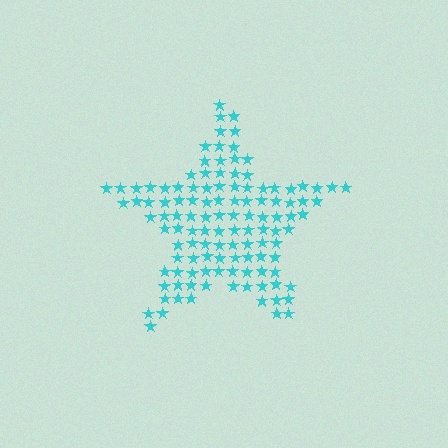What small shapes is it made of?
It is made of small stars.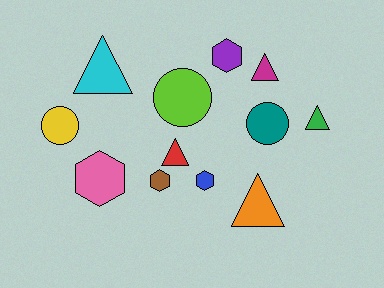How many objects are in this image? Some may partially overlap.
There are 12 objects.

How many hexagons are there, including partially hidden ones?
There are 4 hexagons.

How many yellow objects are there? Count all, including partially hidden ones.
There is 1 yellow object.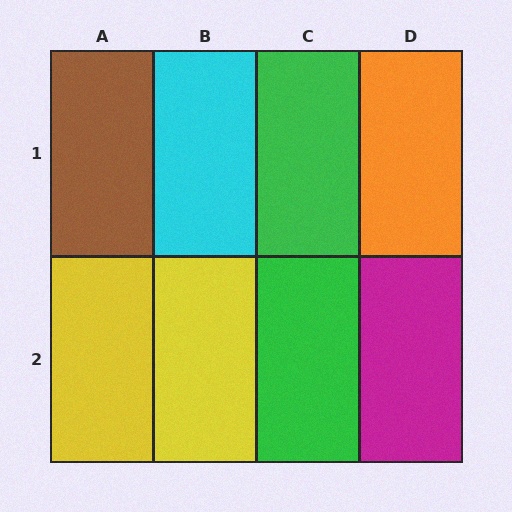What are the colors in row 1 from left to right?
Brown, cyan, green, orange.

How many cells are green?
2 cells are green.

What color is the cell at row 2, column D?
Magenta.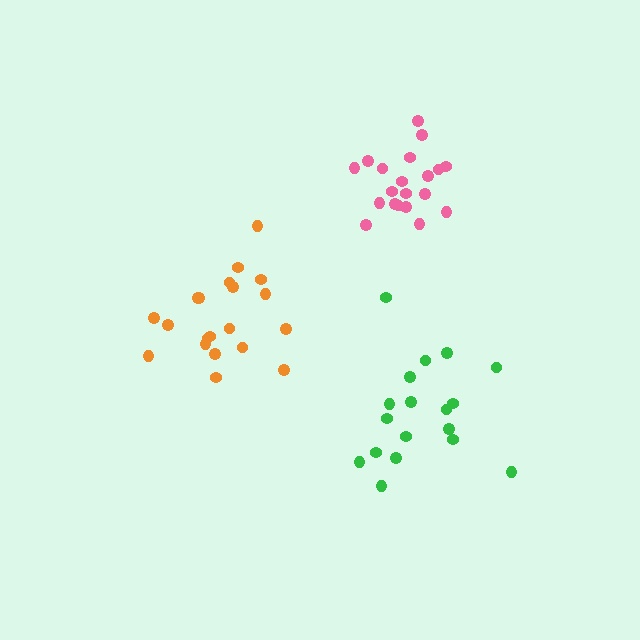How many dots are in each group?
Group 1: 18 dots, Group 2: 20 dots, Group 3: 20 dots (58 total).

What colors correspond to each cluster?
The clusters are colored: green, pink, orange.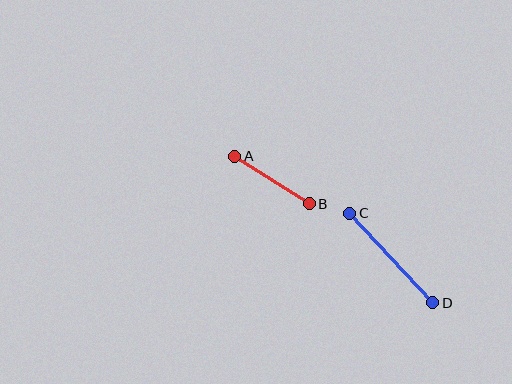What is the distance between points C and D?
The distance is approximately 122 pixels.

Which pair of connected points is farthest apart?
Points C and D are farthest apart.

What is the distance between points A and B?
The distance is approximately 88 pixels.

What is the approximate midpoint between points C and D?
The midpoint is at approximately (391, 258) pixels.